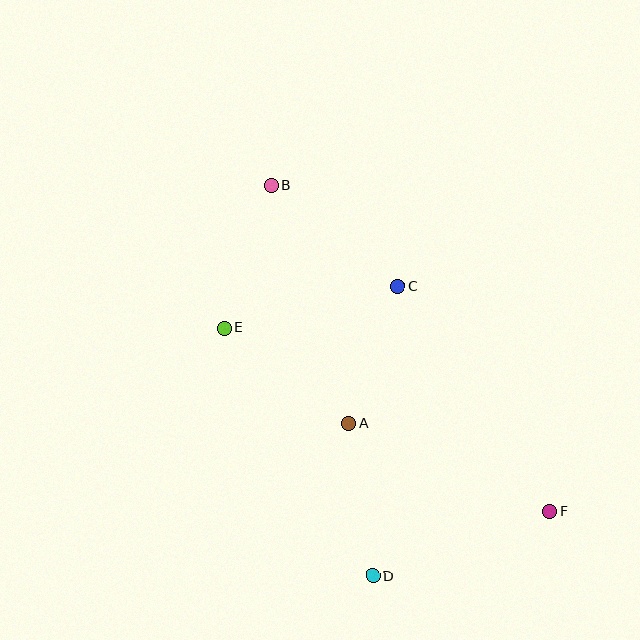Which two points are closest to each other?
Points A and C are closest to each other.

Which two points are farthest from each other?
Points B and F are farthest from each other.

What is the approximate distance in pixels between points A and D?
The distance between A and D is approximately 155 pixels.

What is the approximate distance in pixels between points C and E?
The distance between C and E is approximately 178 pixels.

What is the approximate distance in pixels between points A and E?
The distance between A and E is approximately 157 pixels.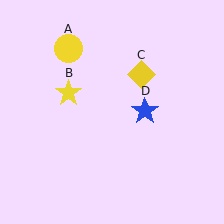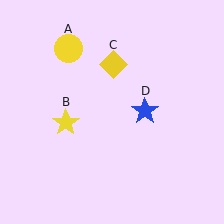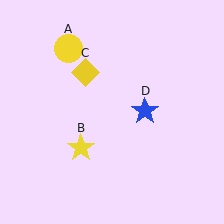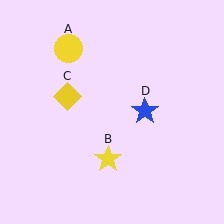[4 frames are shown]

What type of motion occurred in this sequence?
The yellow star (object B), yellow diamond (object C) rotated counterclockwise around the center of the scene.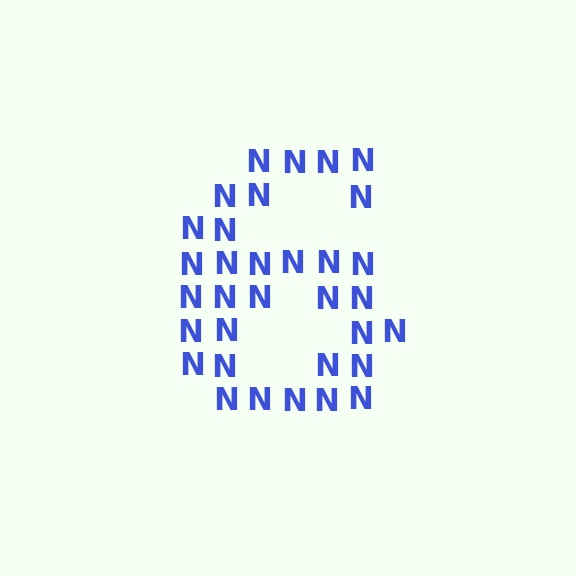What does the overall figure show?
The overall figure shows the digit 6.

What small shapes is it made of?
It is made of small letter N's.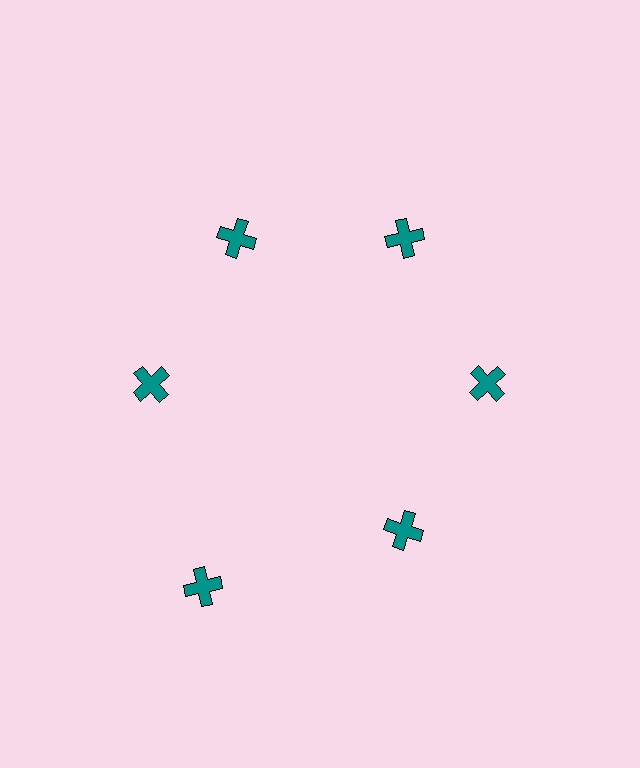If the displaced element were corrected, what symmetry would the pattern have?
It would have 6-fold rotational symmetry — the pattern would map onto itself every 60 degrees.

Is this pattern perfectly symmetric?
No. The 6 teal crosses are arranged in a ring, but one element near the 7 o'clock position is pushed outward from the center, breaking the 6-fold rotational symmetry.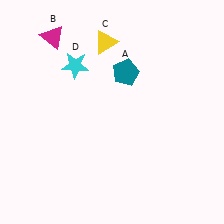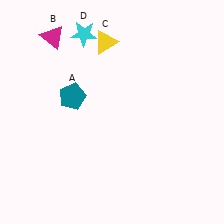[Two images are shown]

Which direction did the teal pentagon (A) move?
The teal pentagon (A) moved left.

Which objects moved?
The objects that moved are: the teal pentagon (A), the cyan star (D).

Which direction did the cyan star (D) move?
The cyan star (D) moved up.